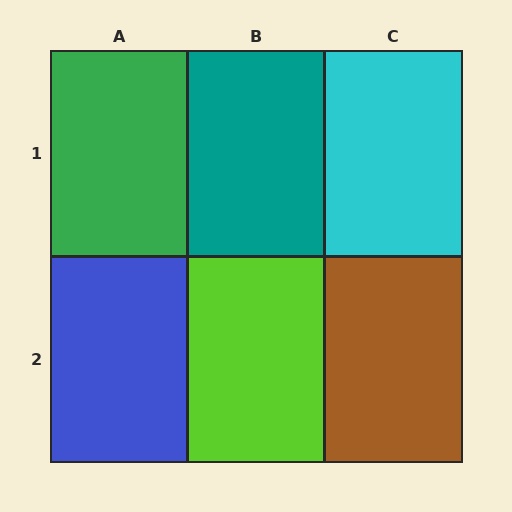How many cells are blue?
1 cell is blue.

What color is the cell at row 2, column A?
Blue.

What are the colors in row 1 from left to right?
Green, teal, cyan.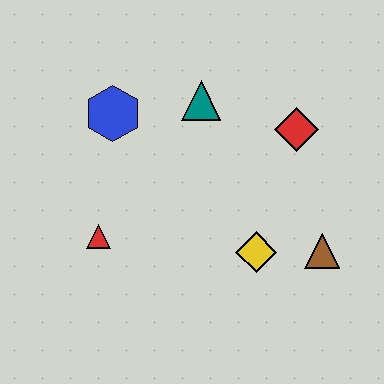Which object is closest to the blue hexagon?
The teal triangle is closest to the blue hexagon.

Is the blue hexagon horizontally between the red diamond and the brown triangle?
No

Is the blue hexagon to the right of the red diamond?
No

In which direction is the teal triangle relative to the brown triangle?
The teal triangle is above the brown triangle.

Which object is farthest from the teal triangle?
The brown triangle is farthest from the teal triangle.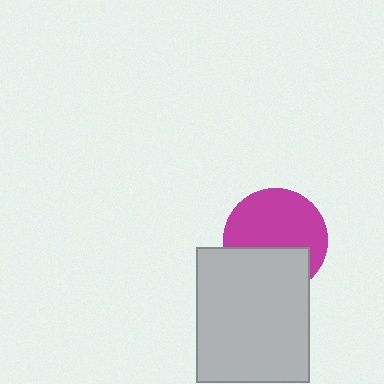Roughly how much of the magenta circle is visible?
About half of it is visible (roughly 63%).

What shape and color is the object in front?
The object in front is a light gray rectangle.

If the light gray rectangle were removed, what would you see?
You would see the complete magenta circle.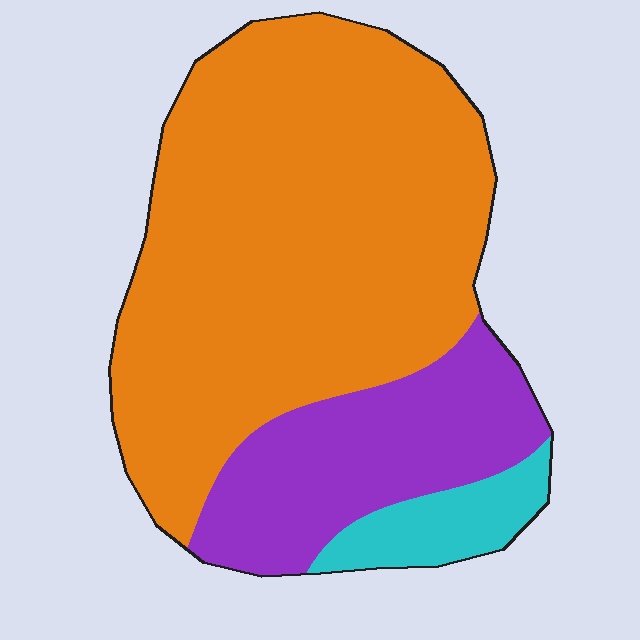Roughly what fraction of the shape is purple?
Purple takes up about one quarter (1/4) of the shape.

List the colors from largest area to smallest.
From largest to smallest: orange, purple, cyan.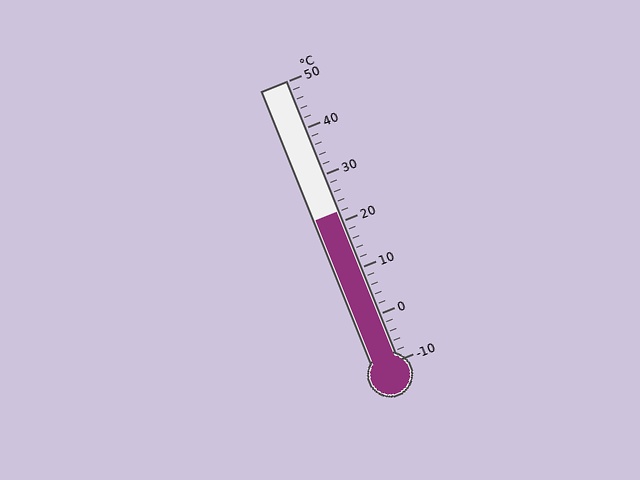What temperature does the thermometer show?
The thermometer shows approximately 22°C.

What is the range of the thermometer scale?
The thermometer scale ranges from -10°C to 50°C.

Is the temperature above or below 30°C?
The temperature is below 30°C.